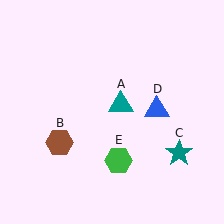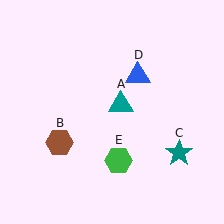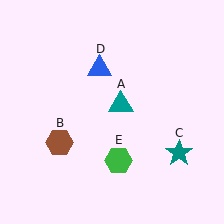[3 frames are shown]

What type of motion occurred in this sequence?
The blue triangle (object D) rotated counterclockwise around the center of the scene.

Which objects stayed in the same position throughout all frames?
Teal triangle (object A) and brown hexagon (object B) and teal star (object C) and green hexagon (object E) remained stationary.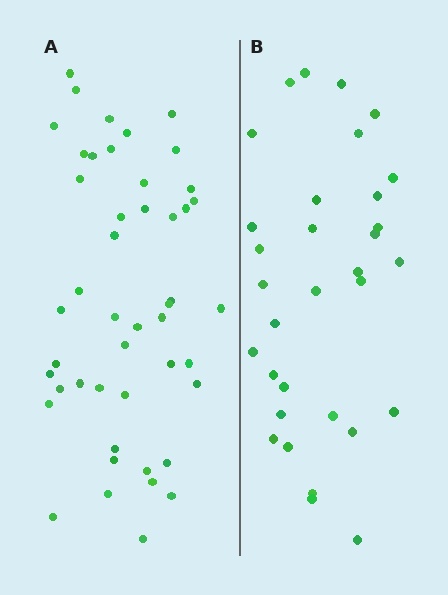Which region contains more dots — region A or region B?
Region A (the left region) has more dots.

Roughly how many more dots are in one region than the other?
Region A has approximately 15 more dots than region B.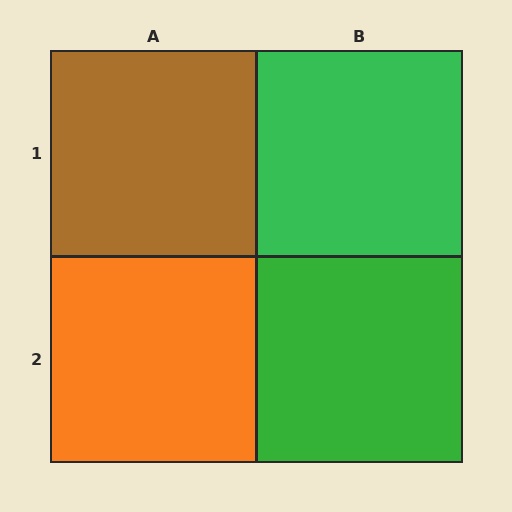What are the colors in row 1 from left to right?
Brown, green.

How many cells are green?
2 cells are green.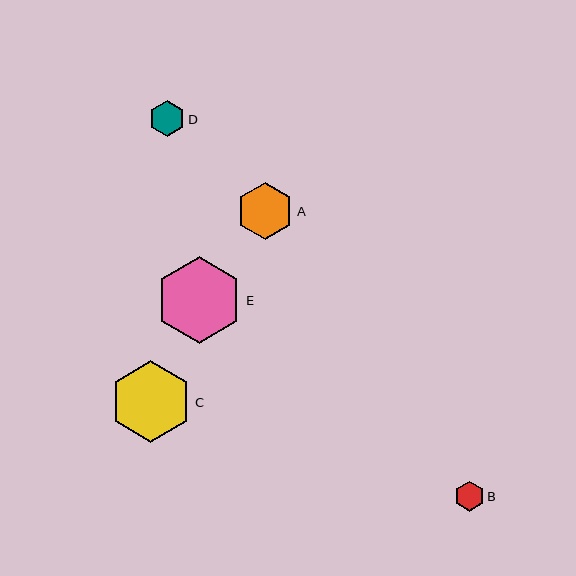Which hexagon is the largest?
Hexagon E is the largest with a size of approximately 87 pixels.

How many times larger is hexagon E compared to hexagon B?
Hexagon E is approximately 3.0 times the size of hexagon B.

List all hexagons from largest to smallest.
From largest to smallest: E, C, A, D, B.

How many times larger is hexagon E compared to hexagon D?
Hexagon E is approximately 2.5 times the size of hexagon D.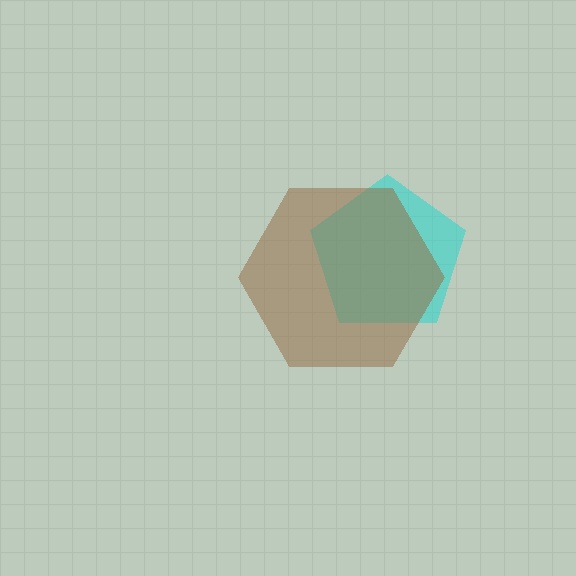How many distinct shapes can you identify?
There are 2 distinct shapes: a cyan pentagon, a brown hexagon.